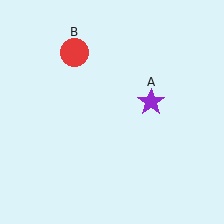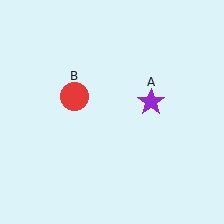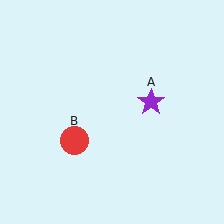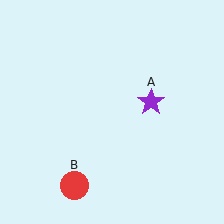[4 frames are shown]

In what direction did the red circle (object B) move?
The red circle (object B) moved down.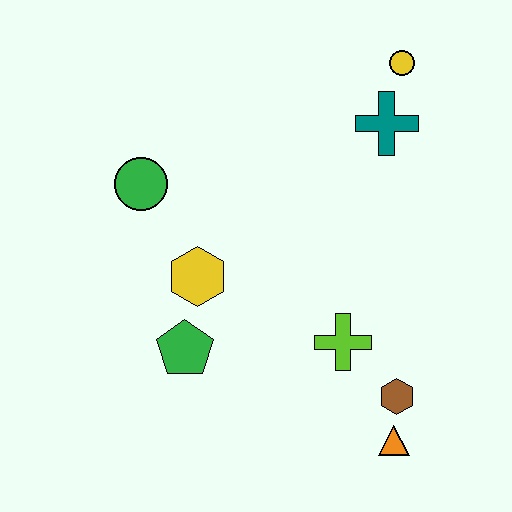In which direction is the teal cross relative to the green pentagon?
The teal cross is above the green pentagon.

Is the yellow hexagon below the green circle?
Yes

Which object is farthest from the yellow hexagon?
The yellow circle is farthest from the yellow hexagon.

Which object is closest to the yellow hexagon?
The green pentagon is closest to the yellow hexagon.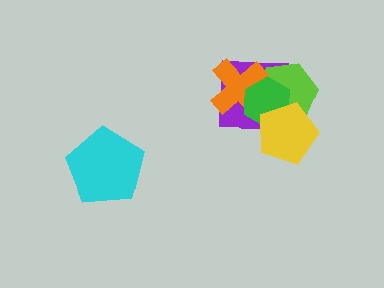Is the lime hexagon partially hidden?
Yes, it is partially covered by another shape.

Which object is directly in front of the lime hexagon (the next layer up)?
The orange cross is directly in front of the lime hexagon.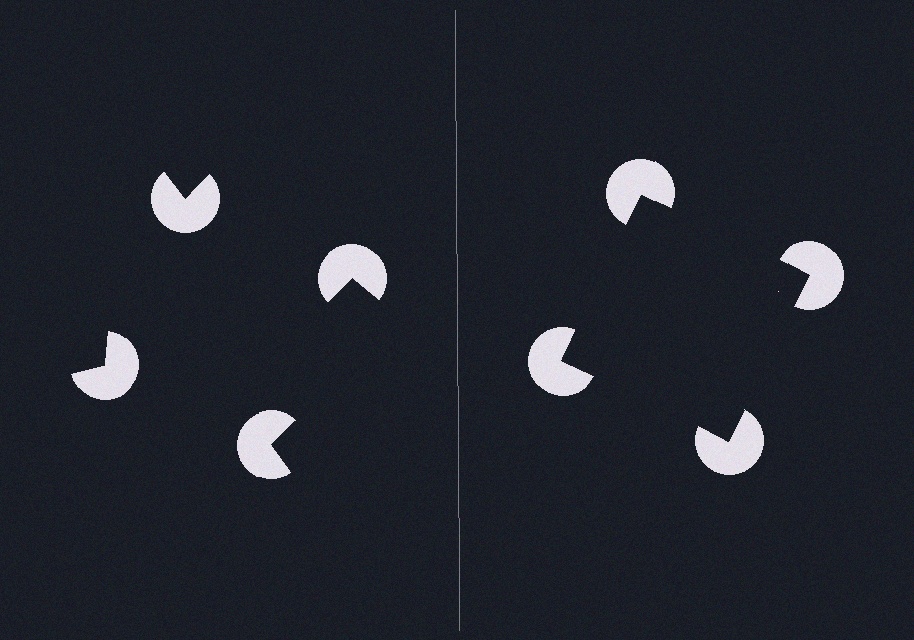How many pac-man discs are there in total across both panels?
8 — 4 on each side.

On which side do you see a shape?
An illusory square appears on the right side. On the left side the wedge cuts are rotated, so no coherent shape forms.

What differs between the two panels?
The pac-man discs are positioned identically on both sides; only the wedge orientations differ. On the right they align to a square; on the left they are misaligned.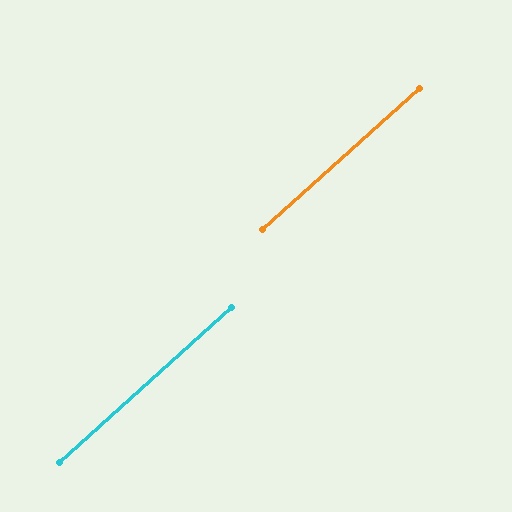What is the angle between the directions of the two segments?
Approximately 0 degrees.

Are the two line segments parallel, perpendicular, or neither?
Parallel — their directions differ by only 0.4°.